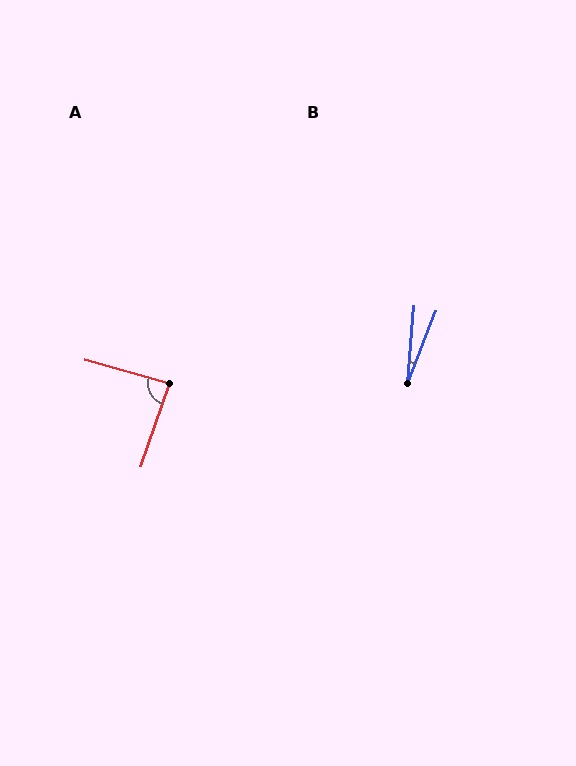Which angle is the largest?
A, at approximately 87 degrees.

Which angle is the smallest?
B, at approximately 17 degrees.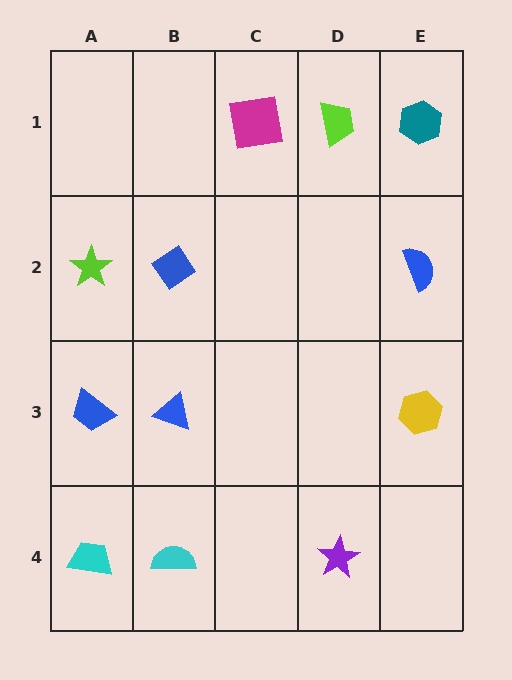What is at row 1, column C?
A magenta square.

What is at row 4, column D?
A purple star.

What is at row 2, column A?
A lime star.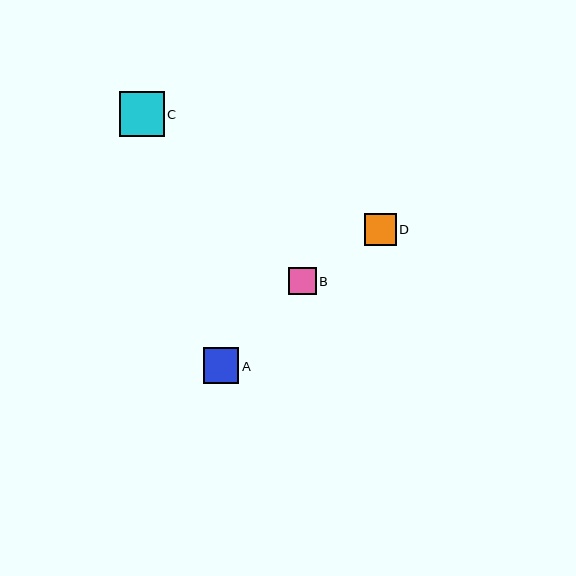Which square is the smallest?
Square B is the smallest with a size of approximately 28 pixels.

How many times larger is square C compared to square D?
Square C is approximately 1.4 times the size of square D.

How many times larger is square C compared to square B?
Square C is approximately 1.6 times the size of square B.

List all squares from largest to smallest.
From largest to smallest: C, A, D, B.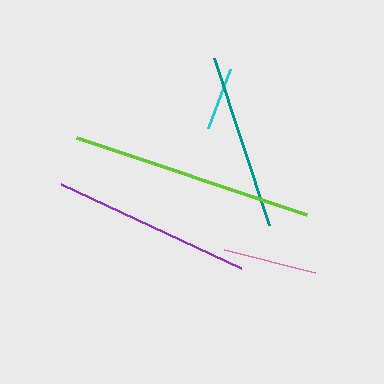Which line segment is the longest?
The lime line is the longest at approximately 242 pixels.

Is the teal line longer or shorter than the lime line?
The lime line is longer than the teal line.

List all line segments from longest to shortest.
From longest to shortest: lime, purple, teal, pink, cyan.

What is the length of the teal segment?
The teal segment is approximately 175 pixels long.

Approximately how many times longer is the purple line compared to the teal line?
The purple line is approximately 1.1 times the length of the teal line.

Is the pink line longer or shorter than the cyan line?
The pink line is longer than the cyan line.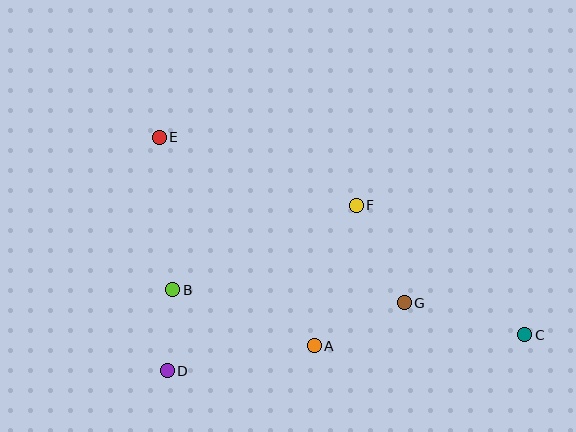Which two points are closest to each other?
Points B and D are closest to each other.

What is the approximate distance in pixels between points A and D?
The distance between A and D is approximately 149 pixels.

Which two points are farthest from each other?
Points C and E are farthest from each other.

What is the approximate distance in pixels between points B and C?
The distance between B and C is approximately 355 pixels.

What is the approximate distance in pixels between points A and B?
The distance between A and B is approximately 152 pixels.